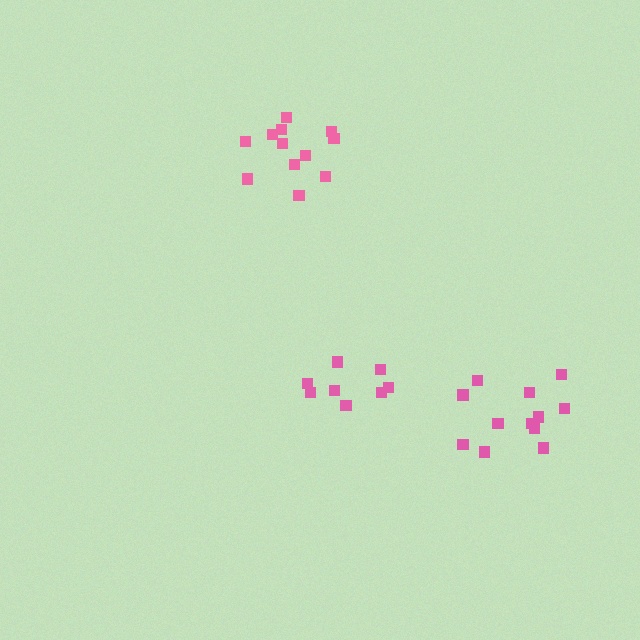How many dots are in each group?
Group 1: 12 dots, Group 2: 8 dots, Group 3: 12 dots (32 total).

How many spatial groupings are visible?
There are 3 spatial groupings.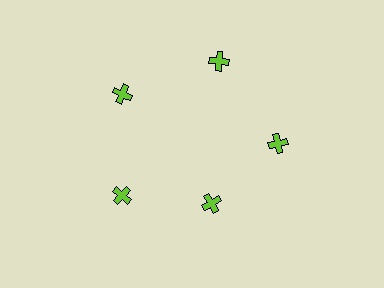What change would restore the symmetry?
The symmetry would be restored by moving it outward, back onto the ring so that all 5 crosses sit at equal angles and equal distance from the center.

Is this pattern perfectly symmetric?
No. The 5 lime crosses are arranged in a ring, but one element near the 5 o'clock position is pulled inward toward the center, breaking the 5-fold rotational symmetry.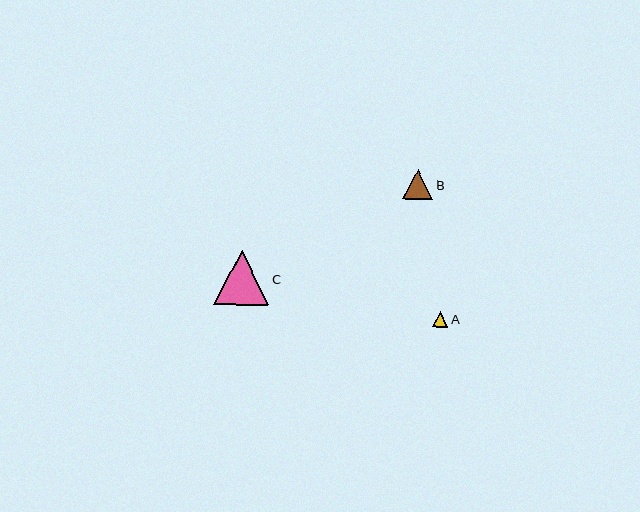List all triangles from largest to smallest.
From largest to smallest: C, B, A.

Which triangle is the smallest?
Triangle A is the smallest with a size of approximately 15 pixels.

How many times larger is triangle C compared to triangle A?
Triangle C is approximately 3.6 times the size of triangle A.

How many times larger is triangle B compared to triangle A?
Triangle B is approximately 2.0 times the size of triangle A.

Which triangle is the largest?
Triangle C is the largest with a size of approximately 55 pixels.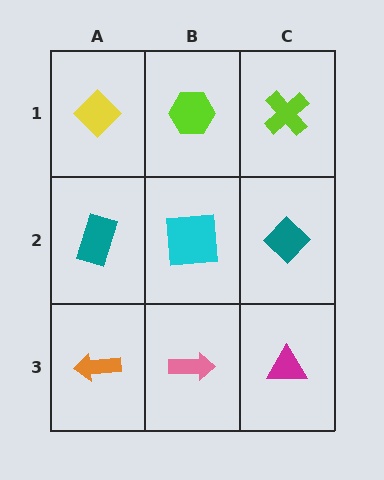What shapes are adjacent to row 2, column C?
A lime cross (row 1, column C), a magenta triangle (row 3, column C), a cyan square (row 2, column B).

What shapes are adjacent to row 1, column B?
A cyan square (row 2, column B), a yellow diamond (row 1, column A), a lime cross (row 1, column C).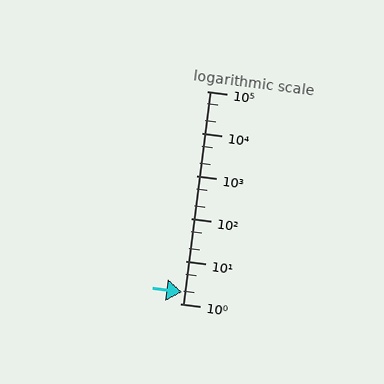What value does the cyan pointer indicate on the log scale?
The pointer indicates approximately 1.9.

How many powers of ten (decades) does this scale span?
The scale spans 5 decades, from 1 to 100000.